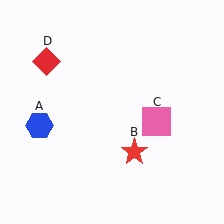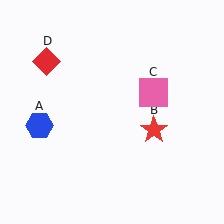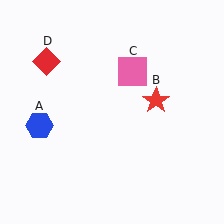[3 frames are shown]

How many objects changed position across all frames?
2 objects changed position: red star (object B), pink square (object C).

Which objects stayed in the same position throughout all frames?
Blue hexagon (object A) and red diamond (object D) remained stationary.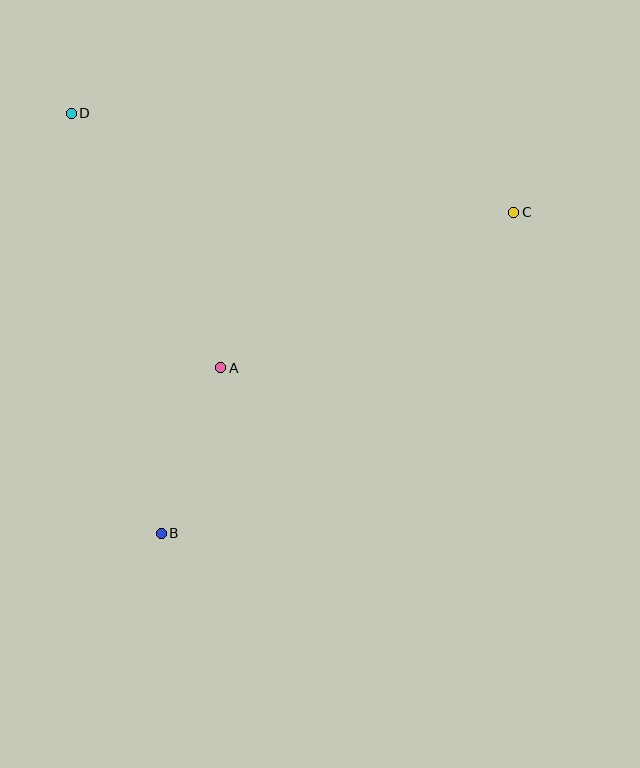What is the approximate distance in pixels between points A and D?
The distance between A and D is approximately 295 pixels.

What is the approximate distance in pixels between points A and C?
The distance between A and C is approximately 332 pixels.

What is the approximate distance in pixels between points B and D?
The distance between B and D is approximately 430 pixels.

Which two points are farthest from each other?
Points B and C are farthest from each other.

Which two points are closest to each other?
Points A and B are closest to each other.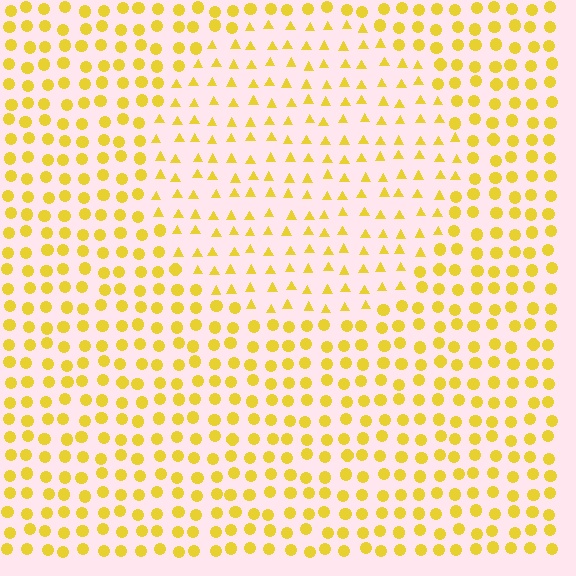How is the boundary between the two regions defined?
The boundary is defined by a change in element shape: triangles inside vs. circles outside. All elements share the same color and spacing.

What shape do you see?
I see a circle.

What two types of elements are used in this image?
The image uses triangles inside the circle region and circles outside it.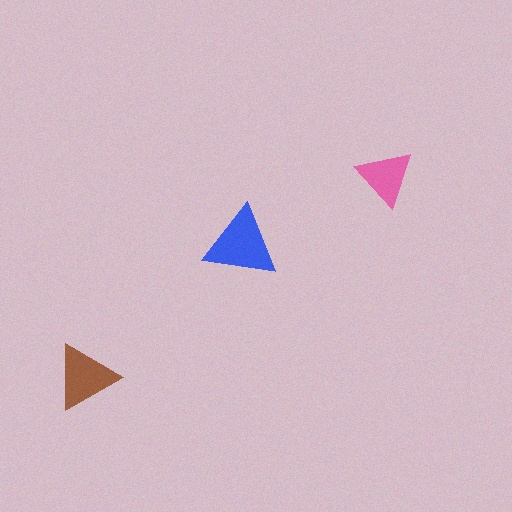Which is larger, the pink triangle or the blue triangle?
The blue one.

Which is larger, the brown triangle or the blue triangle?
The blue one.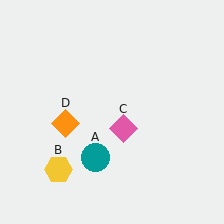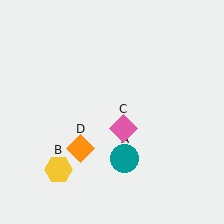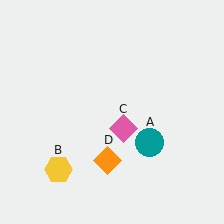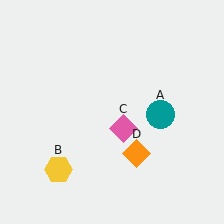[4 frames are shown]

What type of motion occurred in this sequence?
The teal circle (object A), orange diamond (object D) rotated counterclockwise around the center of the scene.